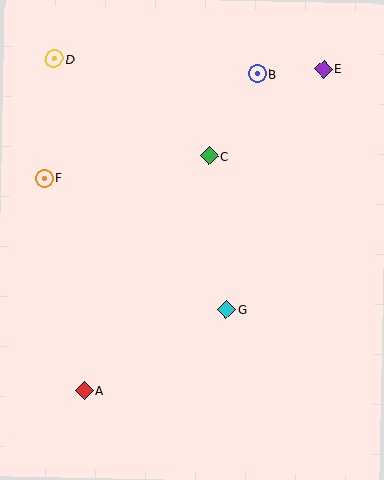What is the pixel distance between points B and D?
The distance between B and D is 204 pixels.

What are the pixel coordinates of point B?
Point B is at (257, 74).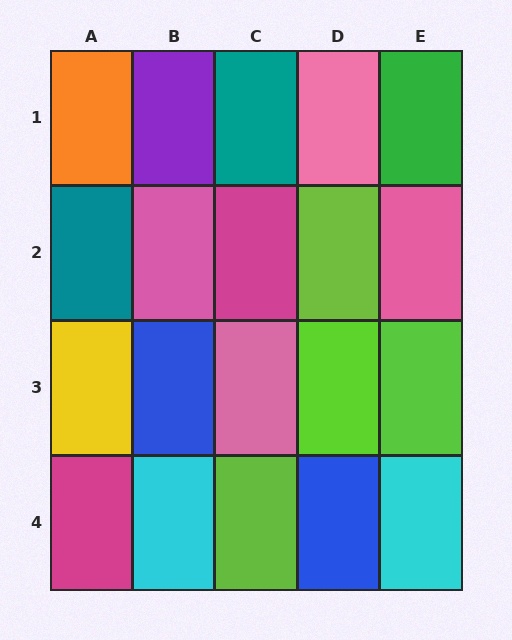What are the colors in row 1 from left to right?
Orange, purple, teal, pink, green.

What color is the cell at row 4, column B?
Cyan.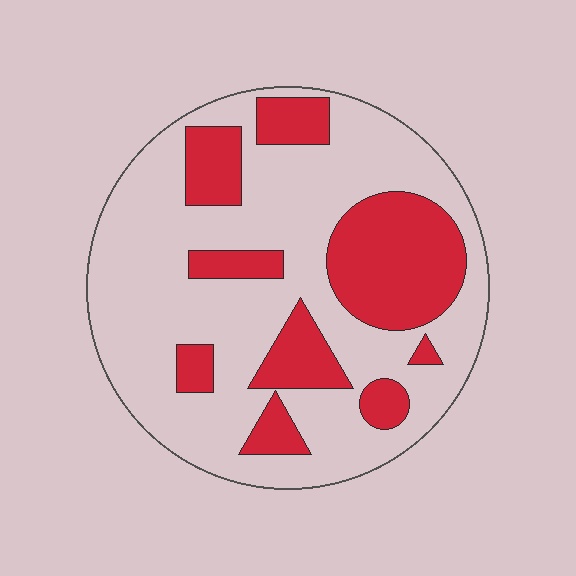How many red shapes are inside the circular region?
9.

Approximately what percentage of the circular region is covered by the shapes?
Approximately 30%.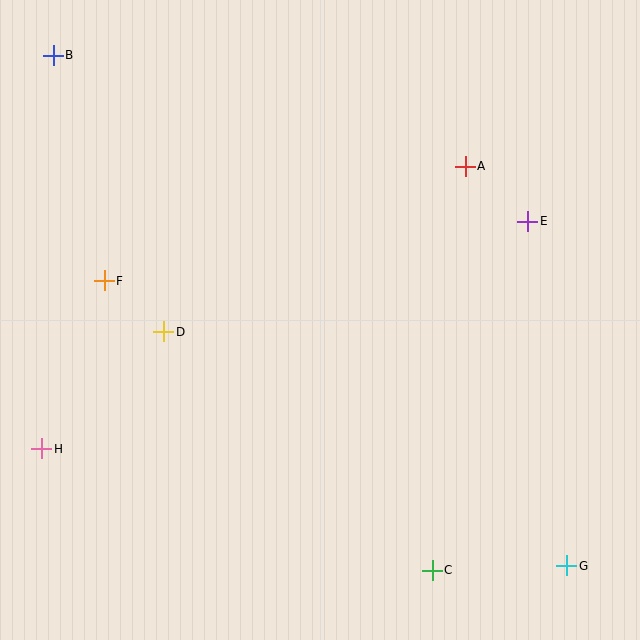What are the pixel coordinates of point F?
Point F is at (104, 281).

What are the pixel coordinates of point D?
Point D is at (164, 332).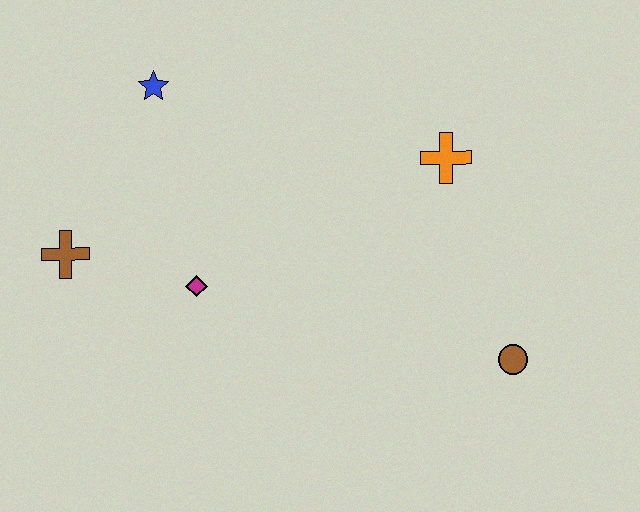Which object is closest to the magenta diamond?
The brown cross is closest to the magenta diamond.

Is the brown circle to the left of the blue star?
No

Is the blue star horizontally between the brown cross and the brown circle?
Yes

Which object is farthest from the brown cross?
The brown circle is farthest from the brown cross.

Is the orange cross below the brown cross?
No